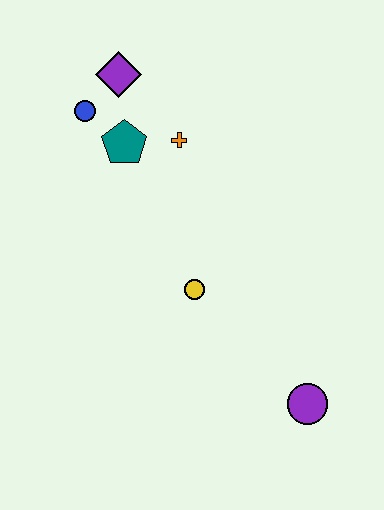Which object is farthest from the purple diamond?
The purple circle is farthest from the purple diamond.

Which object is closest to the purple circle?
The yellow circle is closest to the purple circle.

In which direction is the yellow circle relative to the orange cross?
The yellow circle is below the orange cross.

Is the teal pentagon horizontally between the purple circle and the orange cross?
No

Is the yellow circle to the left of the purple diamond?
No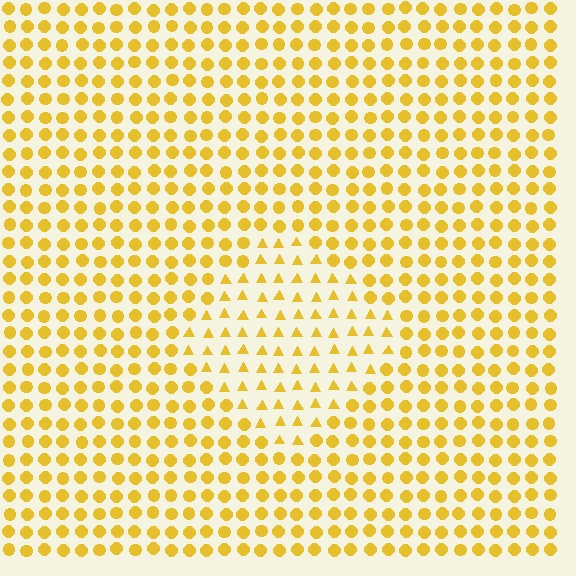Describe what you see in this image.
The image is filled with small yellow elements arranged in a uniform grid. A diamond-shaped region contains triangles, while the surrounding area contains circles. The boundary is defined purely by the change in element shape.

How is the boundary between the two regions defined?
The boundary is defined by a change in element shape: triangles inside vs. circles outside. All elements share the same color and spacing.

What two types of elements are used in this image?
The image uses triangles inside the diamond region and circles outside it.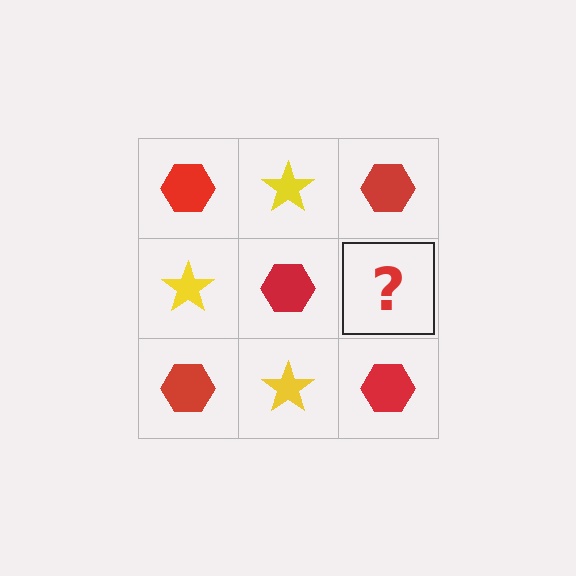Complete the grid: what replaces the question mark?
The question mark should be replaced with a yellow star.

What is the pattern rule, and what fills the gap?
The rule is that it alternates red hexagon and yellow star in a checkerboard pattern. The gap should be filled with a yellow star.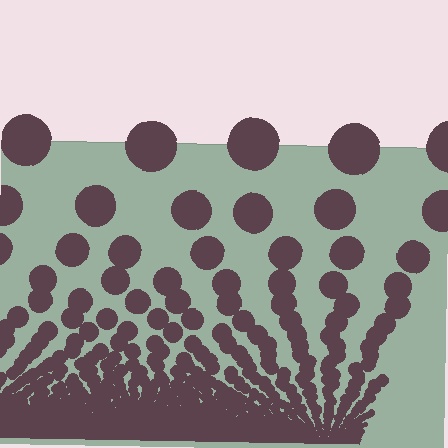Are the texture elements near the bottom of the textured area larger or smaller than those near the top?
Smaller. The gradient is inverted — elements near the bottom are smaller and denser.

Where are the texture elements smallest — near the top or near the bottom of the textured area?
Near the bottom.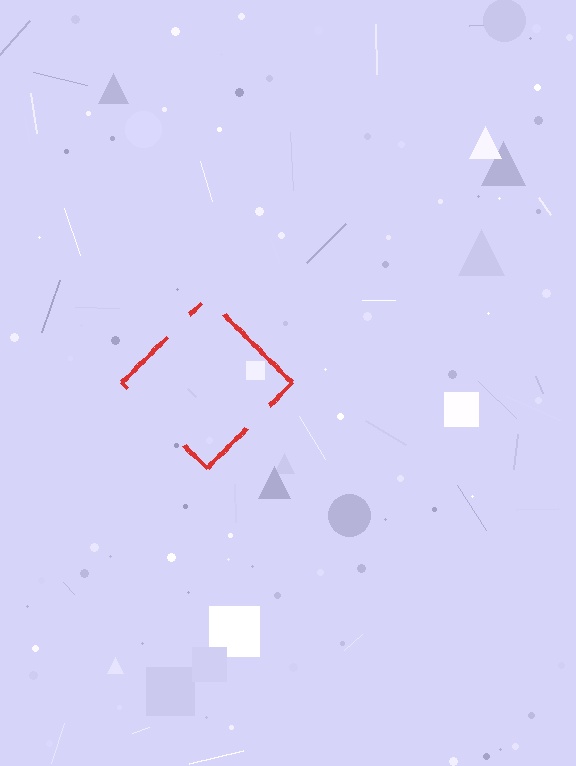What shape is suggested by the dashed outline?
The dashed outline suggests a diamond.